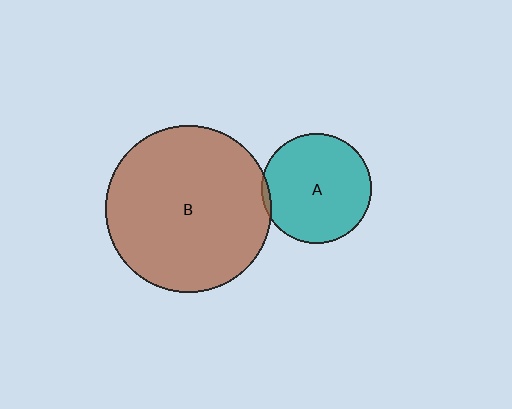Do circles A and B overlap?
Yes.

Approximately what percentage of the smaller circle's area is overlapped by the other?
Approximately 5%.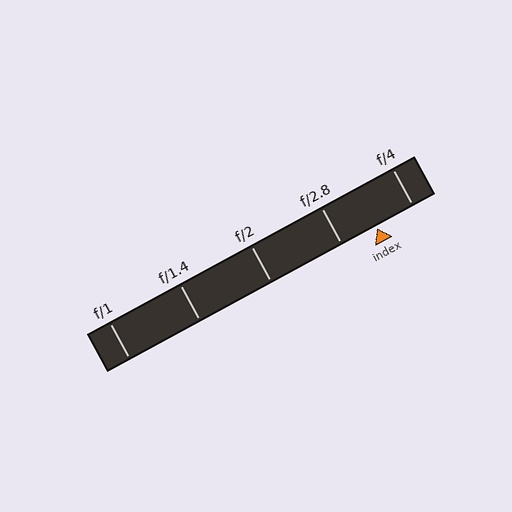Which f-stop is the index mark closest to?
The index mark is closest to f/2.8.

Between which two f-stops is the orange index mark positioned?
The index mark is between f/2.8 and f/4.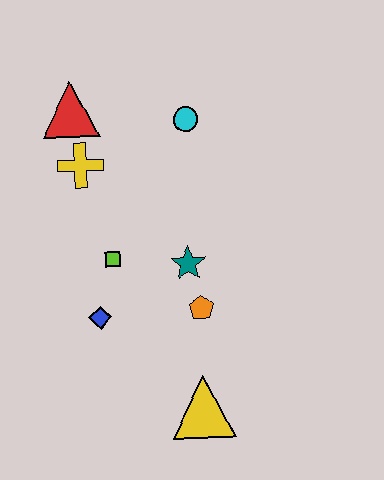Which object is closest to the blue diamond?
The lime square is closest to the blue diamond.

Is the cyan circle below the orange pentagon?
No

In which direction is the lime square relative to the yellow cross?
The lime square is below the yellow cross.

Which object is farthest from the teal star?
The red triangle is farthest from the teal star.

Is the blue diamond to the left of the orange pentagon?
Yes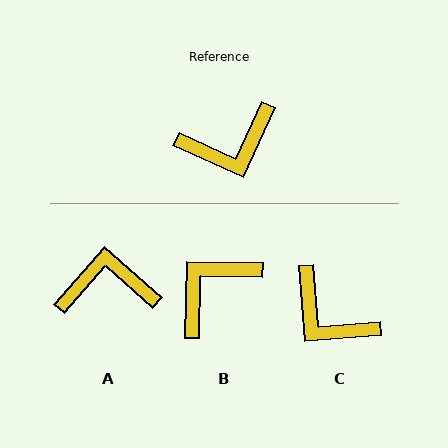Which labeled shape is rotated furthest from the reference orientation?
A, about 163 degrees away.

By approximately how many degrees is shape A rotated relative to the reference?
Approximately 163 degrees counter-clockwise.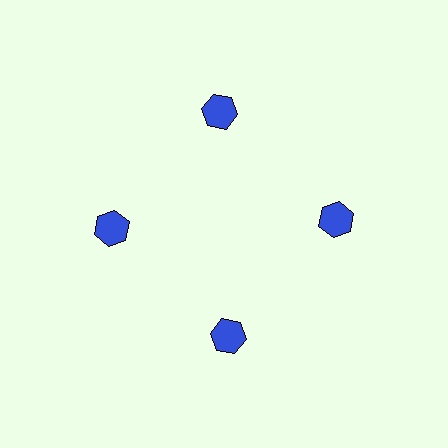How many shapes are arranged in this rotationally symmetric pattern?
There are 4 shapes, arranged in 4 groups of 1.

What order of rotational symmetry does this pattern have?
This pattern has 4-fold rotational symmetry.